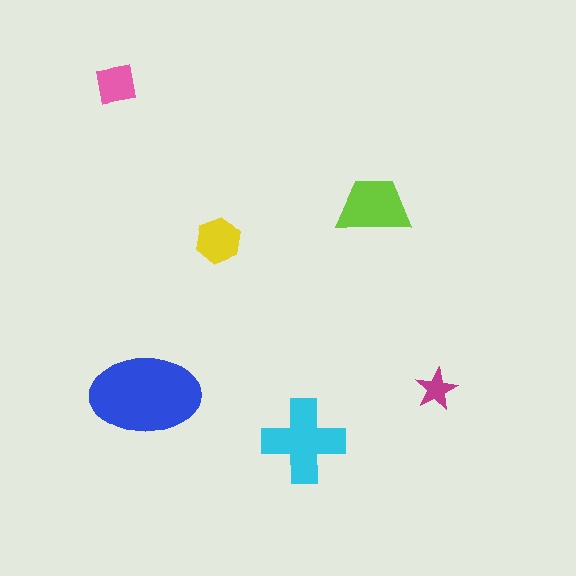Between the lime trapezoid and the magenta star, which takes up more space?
The lime trapezoid.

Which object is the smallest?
The magenta star.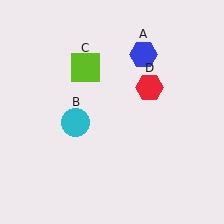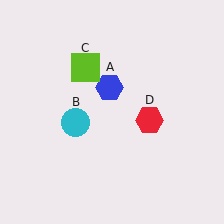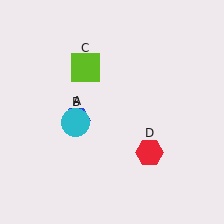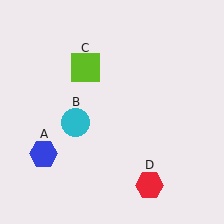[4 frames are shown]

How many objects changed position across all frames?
2 objects changed position: blue hexagon (object A), red hexagon (object D).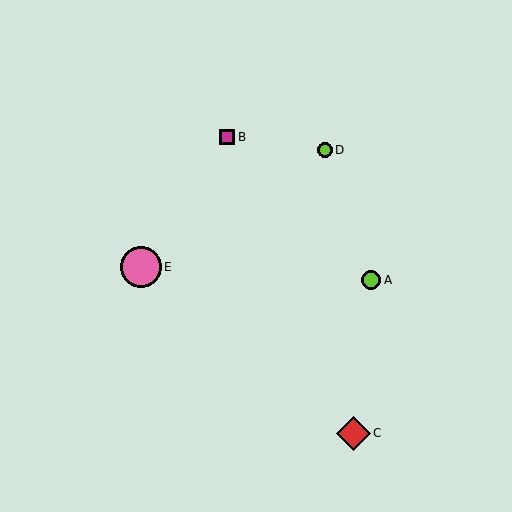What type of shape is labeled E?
Shape E is a pink circle.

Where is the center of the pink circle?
The center of the pink circle is at (141, 267).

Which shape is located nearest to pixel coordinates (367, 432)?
The red diamond (labeled C) at (353, 433) is nearest to that location.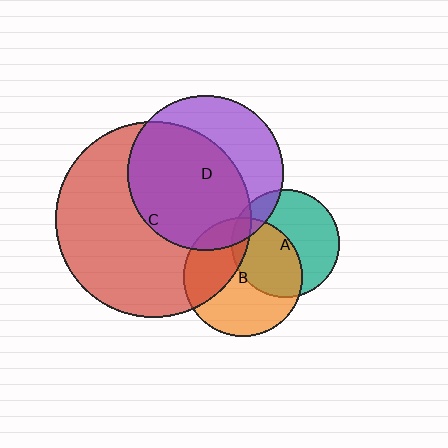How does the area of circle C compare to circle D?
Approximately 1.6 times.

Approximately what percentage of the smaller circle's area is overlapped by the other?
Approximately 35%.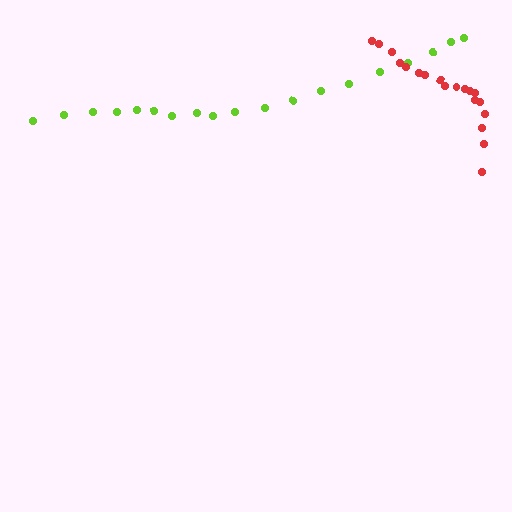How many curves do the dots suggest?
There are 2 distinct paths.